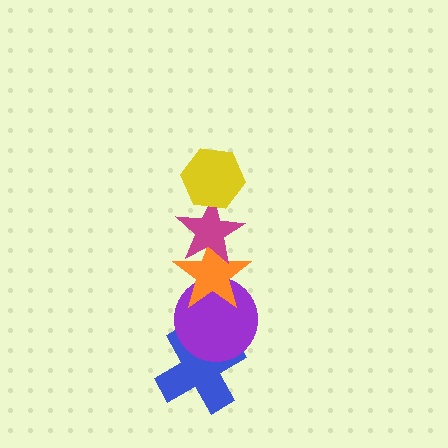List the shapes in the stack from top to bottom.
From top to bottom: the yellow hexagon, the magenta star, the orange star, the purple circle, the blue cross.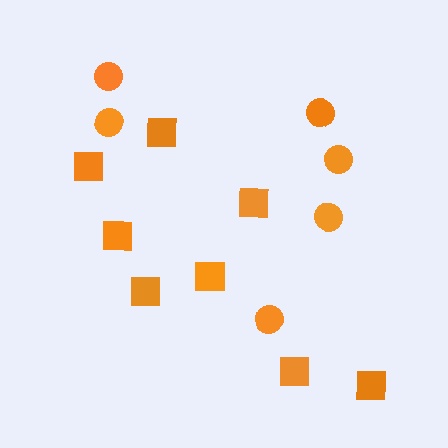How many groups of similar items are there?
There are 2 groups: one group of circles (6) and one group of squares (8).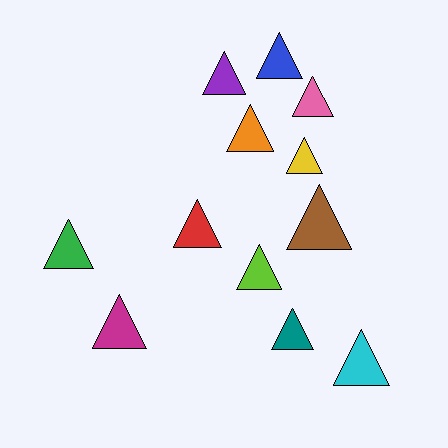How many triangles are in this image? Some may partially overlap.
There are 12 triangles.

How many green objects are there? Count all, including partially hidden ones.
There is 1 green object.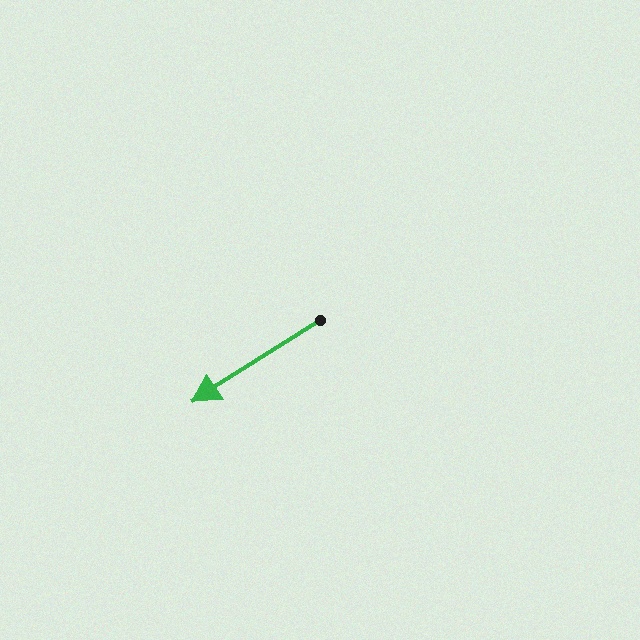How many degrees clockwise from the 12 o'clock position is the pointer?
Approximately 237 degrees.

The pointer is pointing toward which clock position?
Roughly 8 o'clock.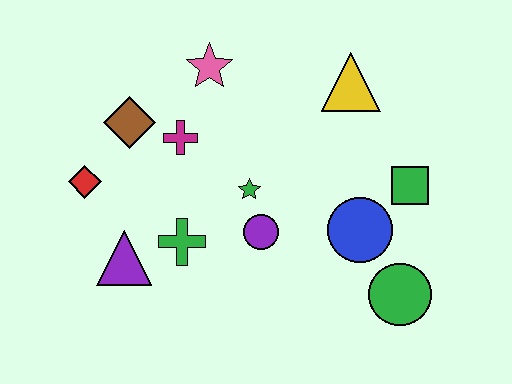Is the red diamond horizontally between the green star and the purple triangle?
No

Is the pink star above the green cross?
Yes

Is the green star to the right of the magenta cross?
Yes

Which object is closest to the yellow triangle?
The green square is closest to the yellow triangle.